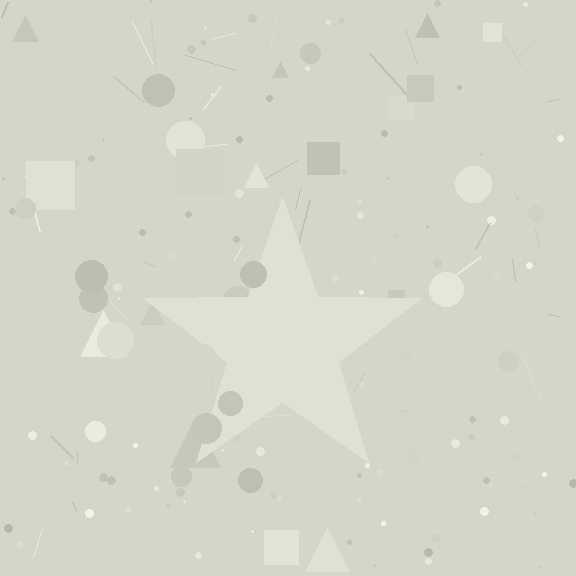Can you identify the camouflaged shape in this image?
The camouflaged shape is a star.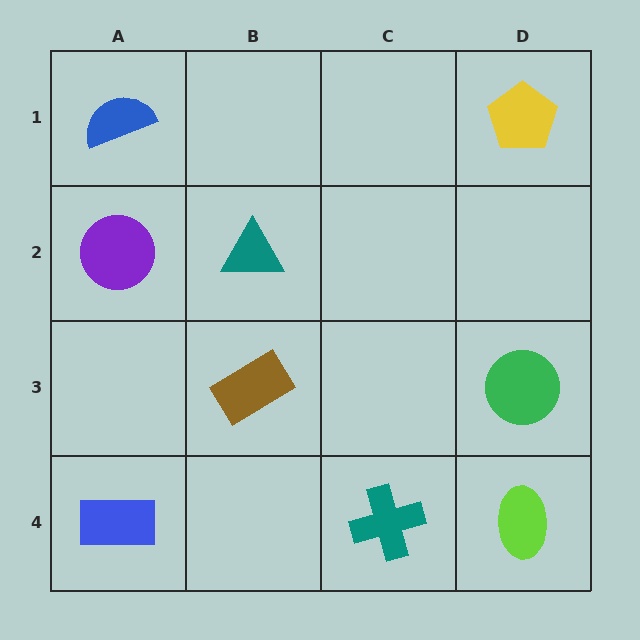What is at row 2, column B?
A teal triangle.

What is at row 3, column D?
A green circle.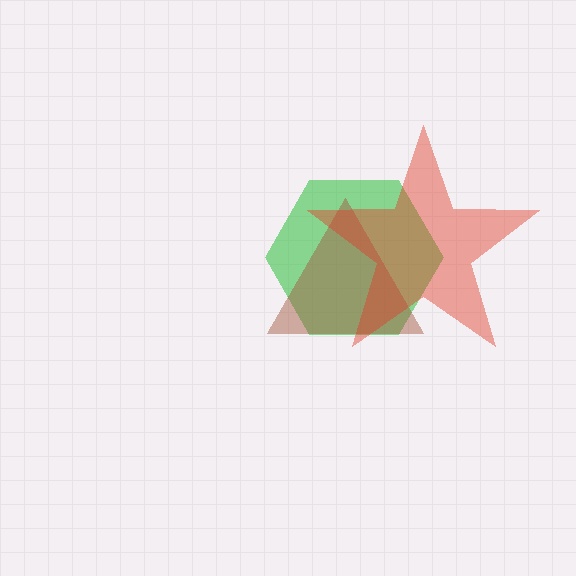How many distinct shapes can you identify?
There are 3 distinct shapes: a green hexagon, a brown triangle, a red star.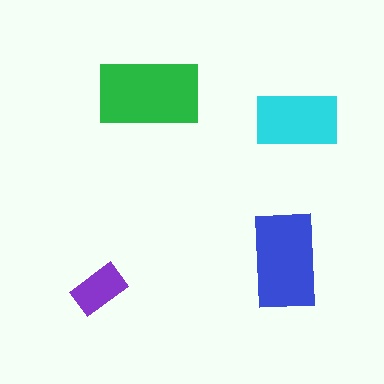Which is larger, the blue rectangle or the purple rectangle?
The blue one.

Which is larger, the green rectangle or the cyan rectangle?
The green one.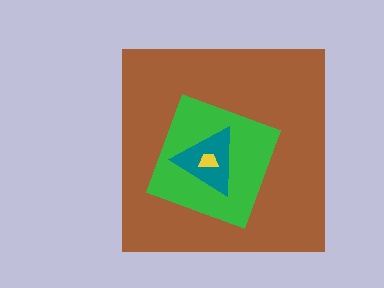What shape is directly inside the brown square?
The green diamond.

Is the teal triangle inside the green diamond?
Yes.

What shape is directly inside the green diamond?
The teal triangle.